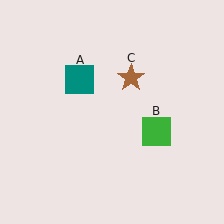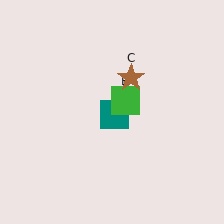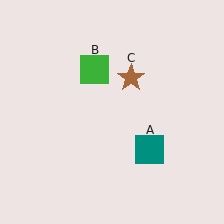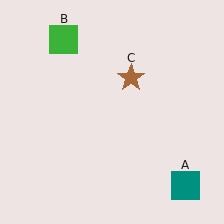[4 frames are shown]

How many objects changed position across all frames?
2 objects changed position: teal square (object A), green square (object B).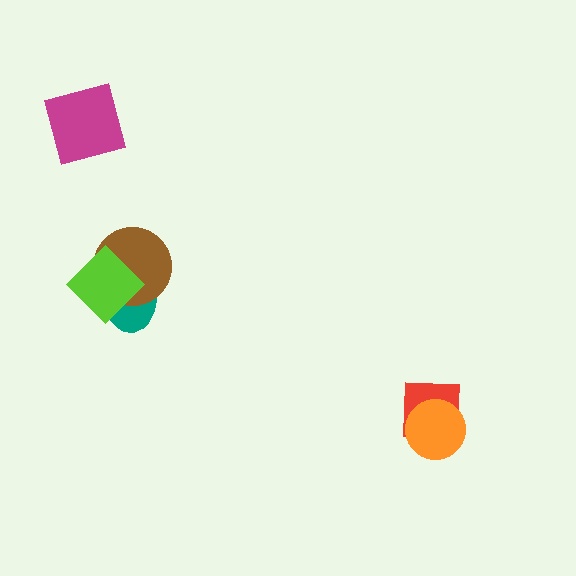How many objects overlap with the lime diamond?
2 objects overlap with the lime diamond.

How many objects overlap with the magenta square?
0 objects overlap with the magenta square.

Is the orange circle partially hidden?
No, no other shape covers it.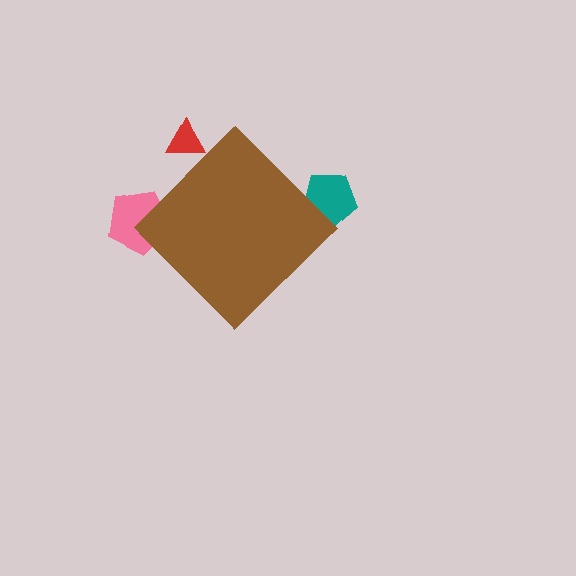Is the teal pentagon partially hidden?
Yes, the teal pentagon is partially hidden behind the brown diamond.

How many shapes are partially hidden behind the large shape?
3 shapes are partially hidden.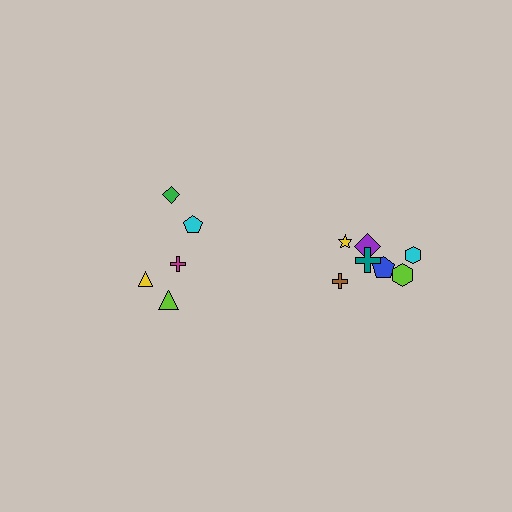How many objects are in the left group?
There are 5 objects.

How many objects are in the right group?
There are 7 objects.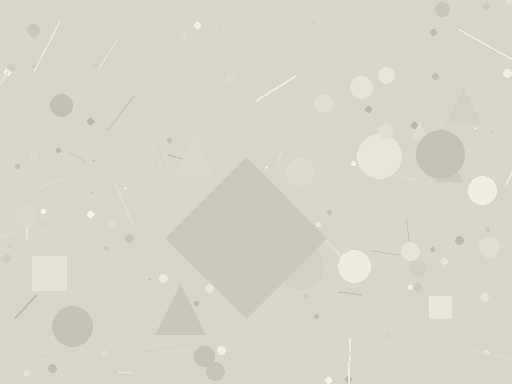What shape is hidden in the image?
A diamond is hidden in the image.